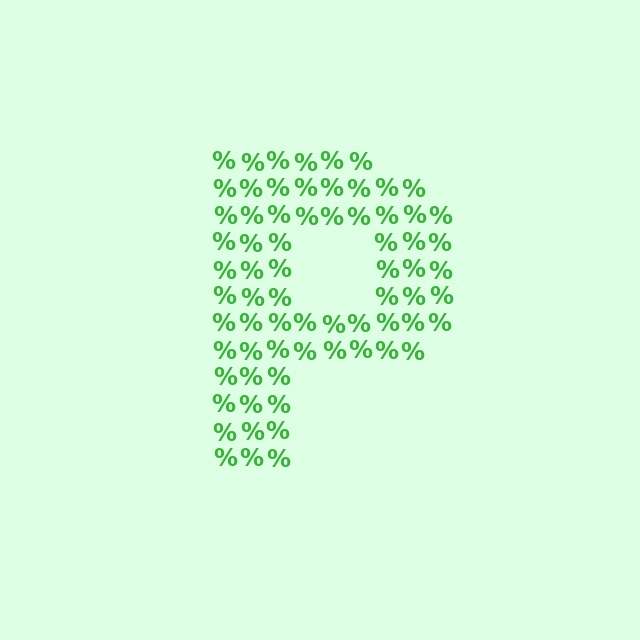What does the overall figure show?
The overall figure shows the letter P.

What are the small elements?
The small elements are percent signs.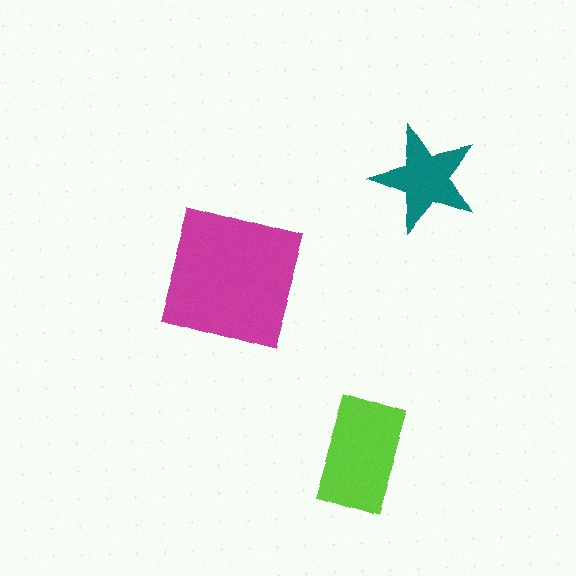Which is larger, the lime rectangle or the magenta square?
The magenta square.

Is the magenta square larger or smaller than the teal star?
Larger.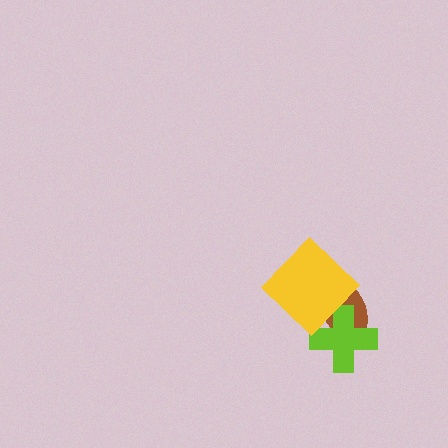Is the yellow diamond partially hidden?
No, no other shape covers it.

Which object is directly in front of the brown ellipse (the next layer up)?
The lime cross is directly in front of the brown ellipse.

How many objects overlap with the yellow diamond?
1 object overlaps with the yellow diamond.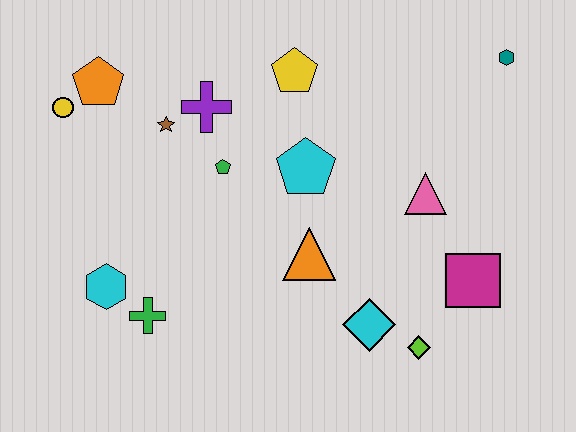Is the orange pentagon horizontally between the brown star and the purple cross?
No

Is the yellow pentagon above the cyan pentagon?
Yes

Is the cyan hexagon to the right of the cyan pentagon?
No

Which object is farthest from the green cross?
The teal hexagon is farthest from the green cross.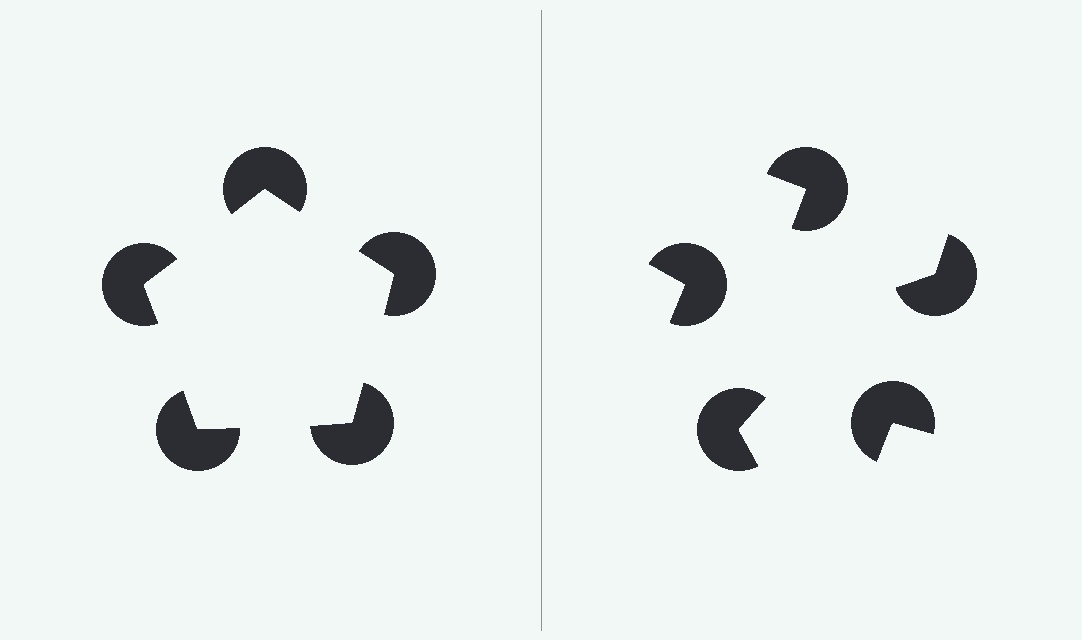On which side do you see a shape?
An illusory pentagon appears on the left side. On the right side the wedge cuts are rotated, so no coherent shape forms.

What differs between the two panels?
The pac-man discs are positioned identically on both sides; only the wedge orientations differ. On the left they align to a pentagon; on the right they are misaligned.